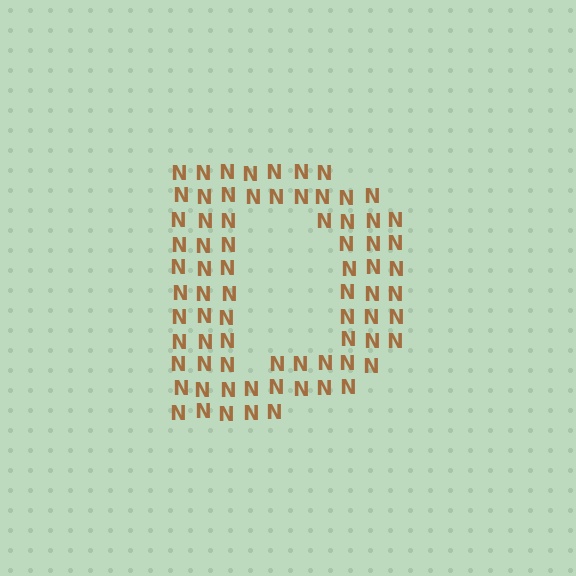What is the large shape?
The large shape is the letter D.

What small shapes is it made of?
It is made of small letter N's.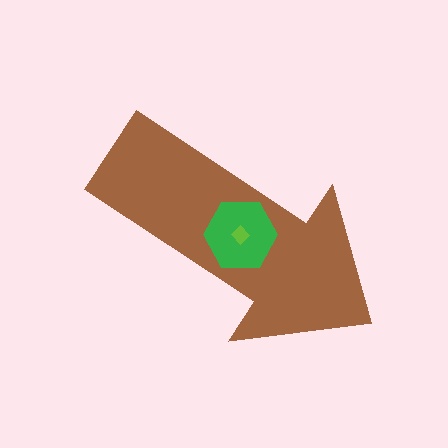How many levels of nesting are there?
3.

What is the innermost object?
The lime diamond.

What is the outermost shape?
The brown arrow.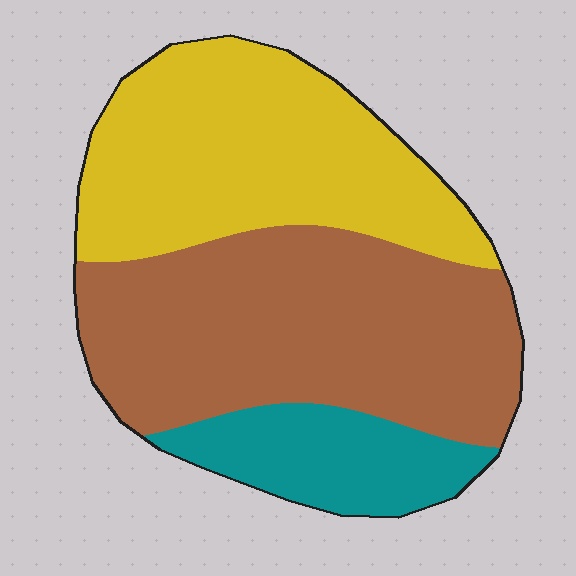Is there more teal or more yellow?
Yellow.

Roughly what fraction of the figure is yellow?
Yellow takes up about three eighths (3/8) of the figure.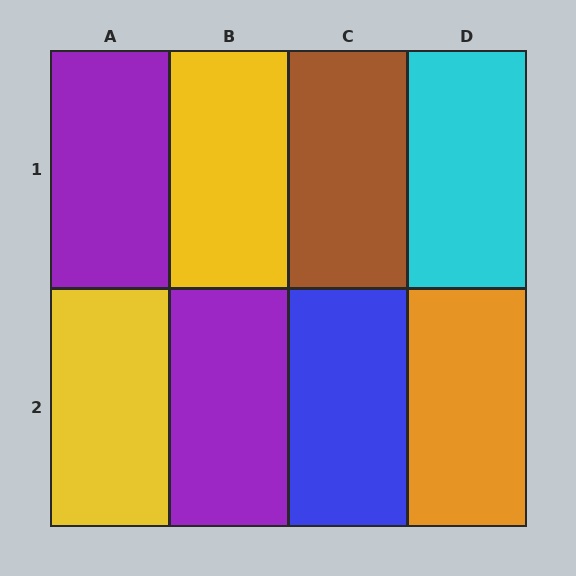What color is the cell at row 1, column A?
Purple.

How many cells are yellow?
2 cells are yellow.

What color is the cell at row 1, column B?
Yellow.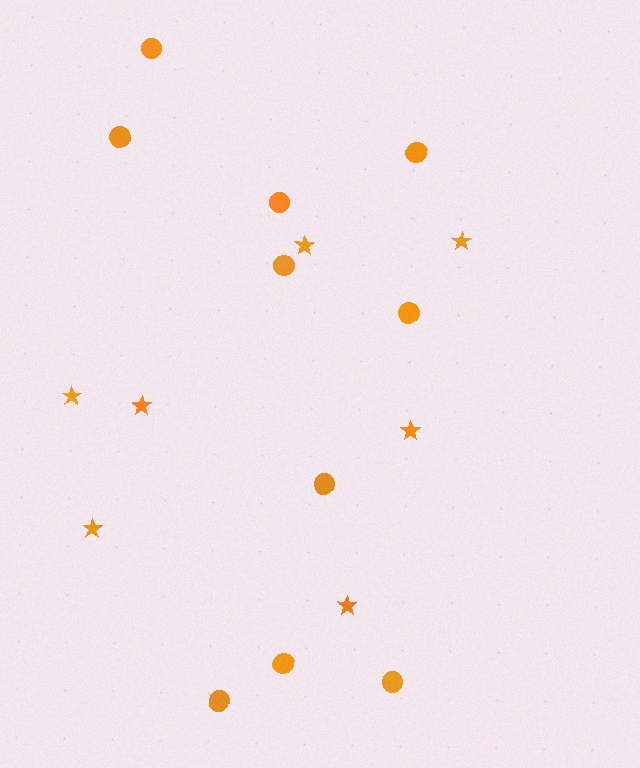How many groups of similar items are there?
There are 2 groups: one group of stars (7) and one group of circles (10).